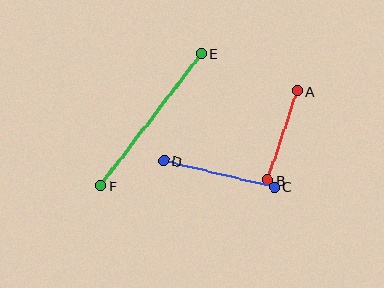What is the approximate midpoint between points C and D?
The midpoint is at approximately (219, 174) pixels.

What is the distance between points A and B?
The distance is approximately 94 pixels.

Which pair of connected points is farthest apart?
Points E and F are farthest apart.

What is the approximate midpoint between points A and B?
The midpoint is at approximately (282, 136) pixels.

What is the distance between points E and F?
The distance is approximately 167 pixels.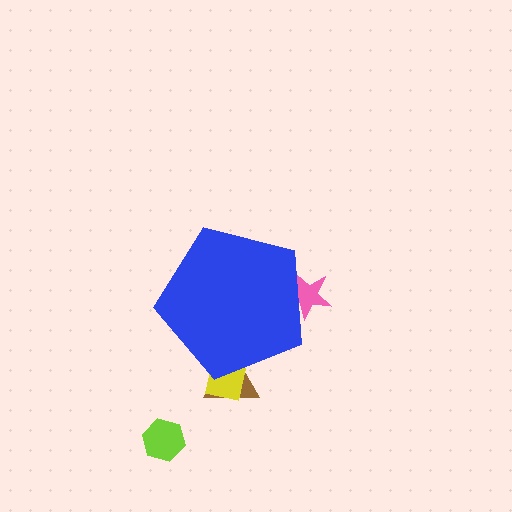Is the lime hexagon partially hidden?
No, the lime hexagon is fully visible.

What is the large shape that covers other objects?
A blue pentagon.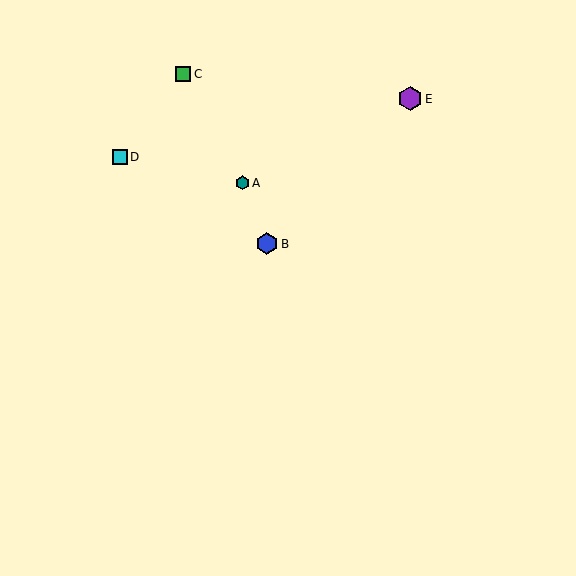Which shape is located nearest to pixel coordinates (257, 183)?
The teal hexagon (labeled A) at (242, 183) is nearest to that location.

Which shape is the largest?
The purple hexagon (labeled E) is the largest.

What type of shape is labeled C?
Shape C is a green square.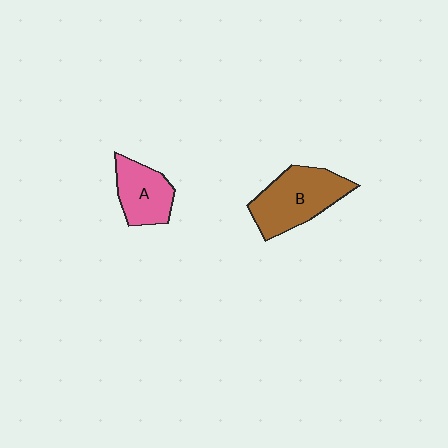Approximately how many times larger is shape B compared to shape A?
Approximately 1.5 times.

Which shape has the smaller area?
Shape A (pink).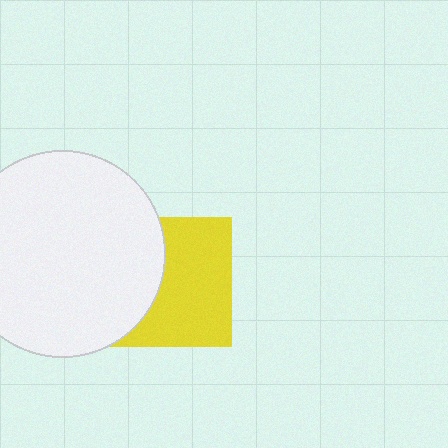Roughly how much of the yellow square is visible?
About half of it is visible (roughly 60%).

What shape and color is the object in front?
The object in front is a white circle.